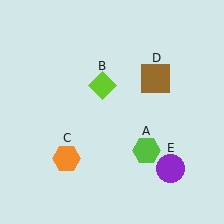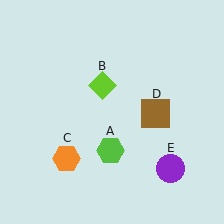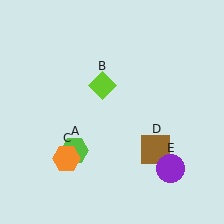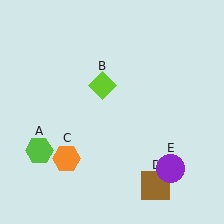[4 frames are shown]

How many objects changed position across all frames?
2 objects changed position: lime hexagon (object A), brown square (object D).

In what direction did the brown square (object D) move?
The brown square (object D) moved down.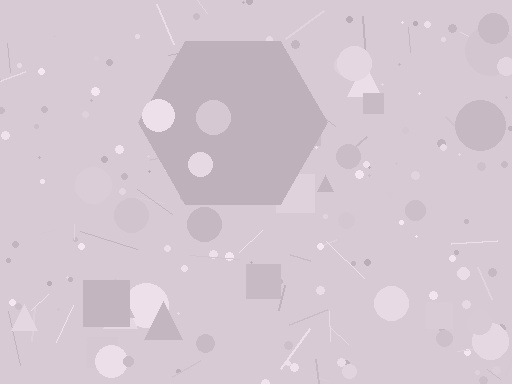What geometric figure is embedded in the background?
A hexagon is embedded in the background.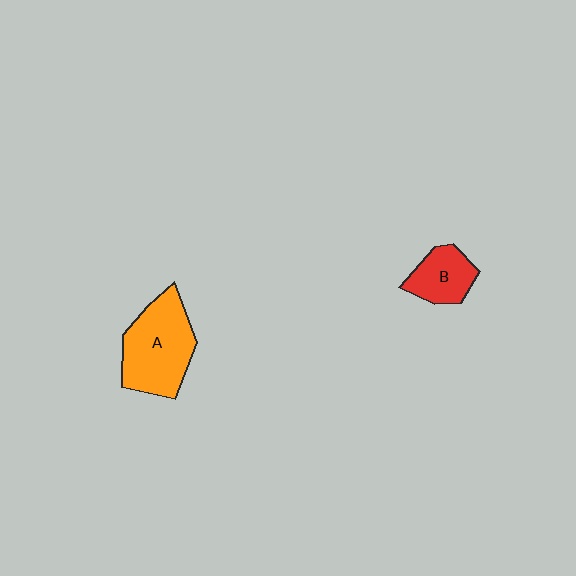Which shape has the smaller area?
Shape B (red).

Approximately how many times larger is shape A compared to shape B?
Approximately 1.9 times.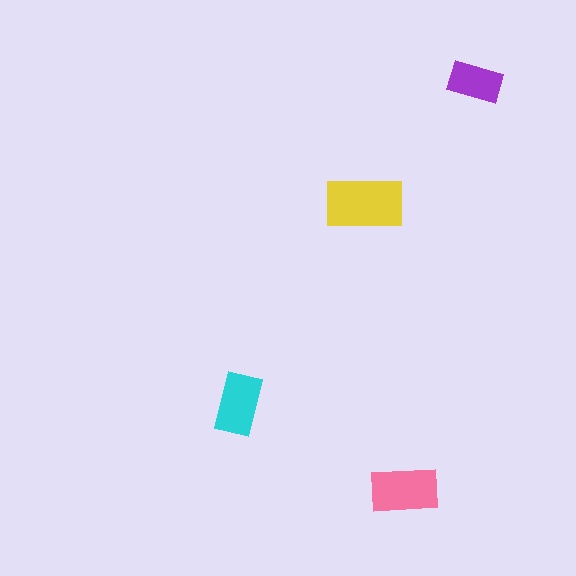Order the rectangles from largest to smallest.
the yellow one, the pink one, the cyan one, the purple one.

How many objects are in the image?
There are 4 objects in the image.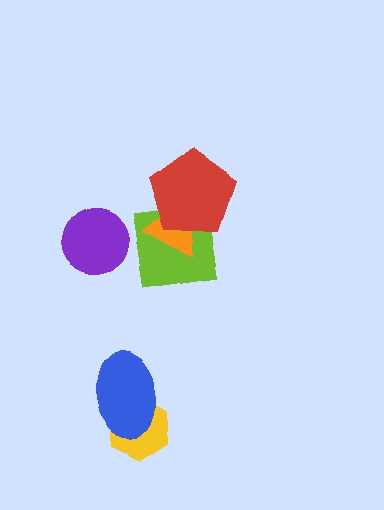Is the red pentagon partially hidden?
No, no other shape covers it.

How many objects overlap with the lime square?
2 objects overlap with the lime square.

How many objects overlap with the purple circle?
0 objects overlap with the purple circle.